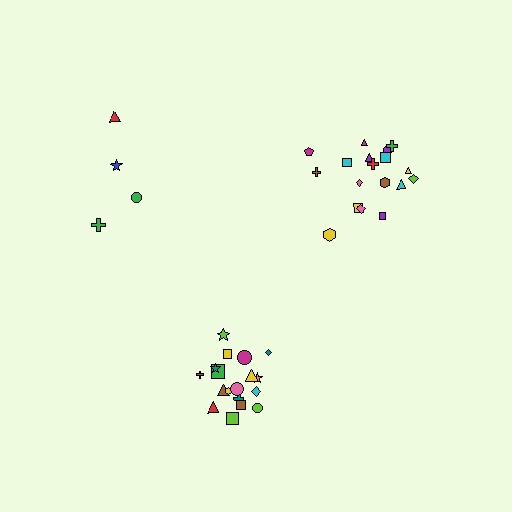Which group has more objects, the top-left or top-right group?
The top-right group.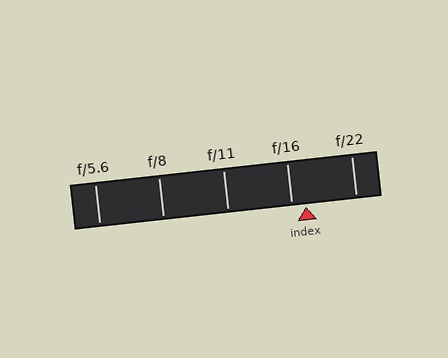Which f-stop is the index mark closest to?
The index mark is closest to f/16.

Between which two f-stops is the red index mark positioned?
The index mark is between f/16 and f/22.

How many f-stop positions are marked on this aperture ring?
There are 5 f-stop positions marked.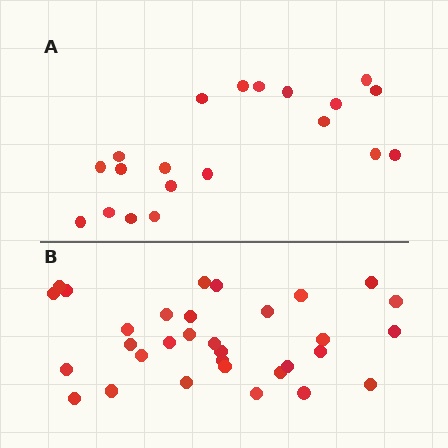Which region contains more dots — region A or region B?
Region B (the bottom region) has more dots.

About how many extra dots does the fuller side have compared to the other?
Region B has roughly 12 or so more dots than region A.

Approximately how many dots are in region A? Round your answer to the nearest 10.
About 20 dots.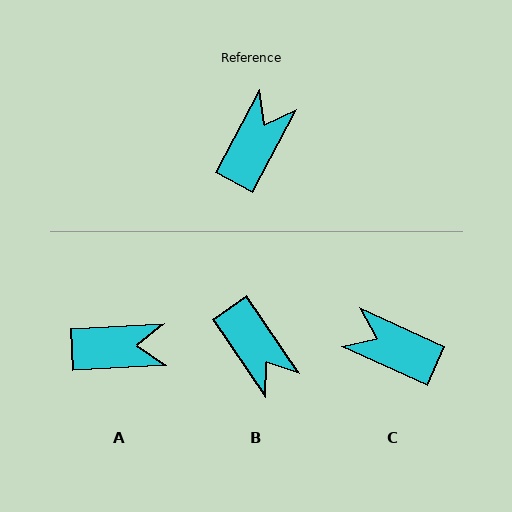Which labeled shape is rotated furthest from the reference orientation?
B, about 118 degrees away.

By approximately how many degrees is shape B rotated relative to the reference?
Approximately 118 degrees clockwise.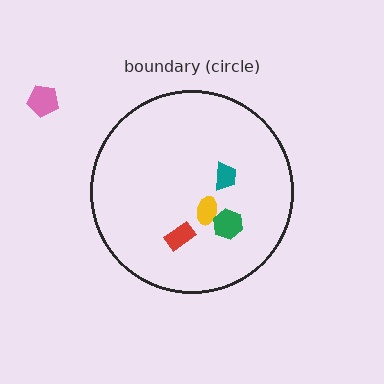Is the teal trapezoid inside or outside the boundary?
Inside.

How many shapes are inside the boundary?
4 inside, 1 outside.